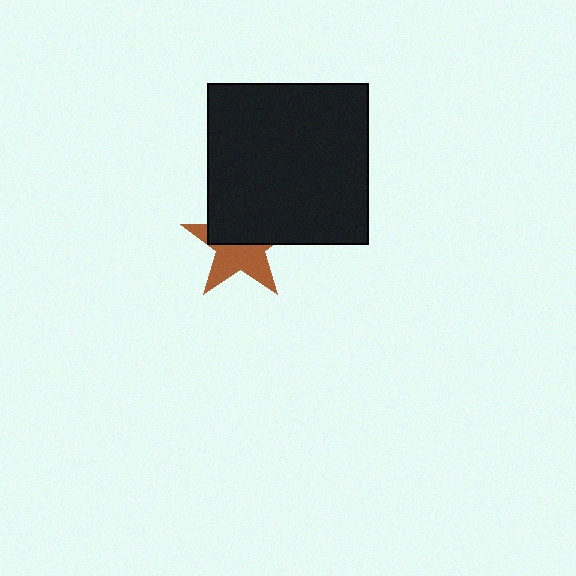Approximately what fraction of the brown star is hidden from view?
Roughly 50% of the brown star is hidden behind the black square.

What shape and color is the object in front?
The object in front is a black square.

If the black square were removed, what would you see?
You would see the complete brown star.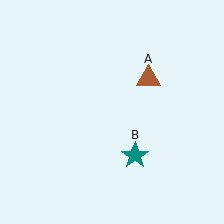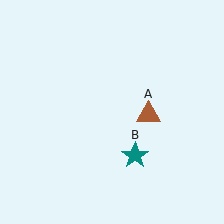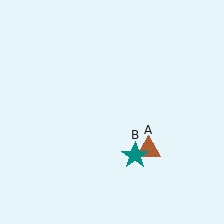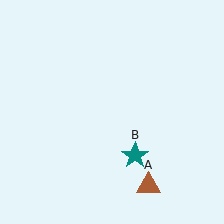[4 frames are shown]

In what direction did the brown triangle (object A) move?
The brown triangle (object A) moved down.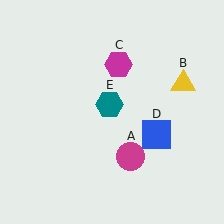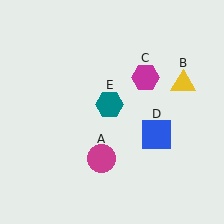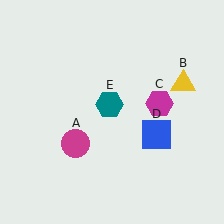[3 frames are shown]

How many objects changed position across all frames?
2 objects changed position: magenta circle (object A), magenta hexagon (object C).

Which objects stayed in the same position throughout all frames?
Yellow triangle (object B) and blue square (object D) and teal hexagon (object E) remained stationary.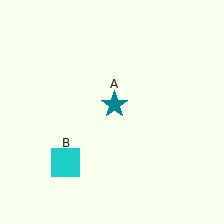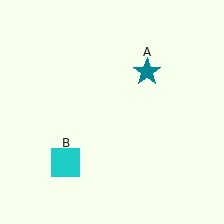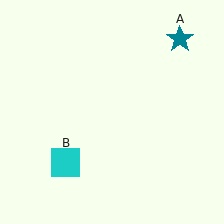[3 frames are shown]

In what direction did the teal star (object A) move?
The teal star (object A) moved up and to the right.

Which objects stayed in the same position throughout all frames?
Cyan square (object B) remained stationary.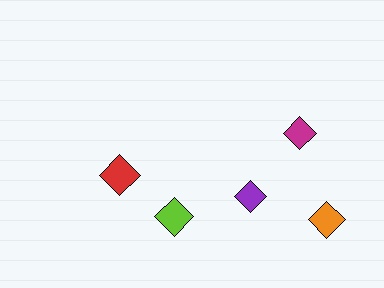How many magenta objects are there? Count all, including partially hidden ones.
There is 1 magenta object.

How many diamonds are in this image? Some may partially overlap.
There are 5 diamonds.